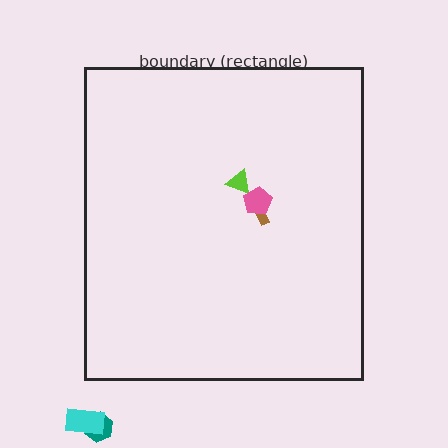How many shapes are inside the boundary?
3 inside, 2 outside.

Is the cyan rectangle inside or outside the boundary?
Outside.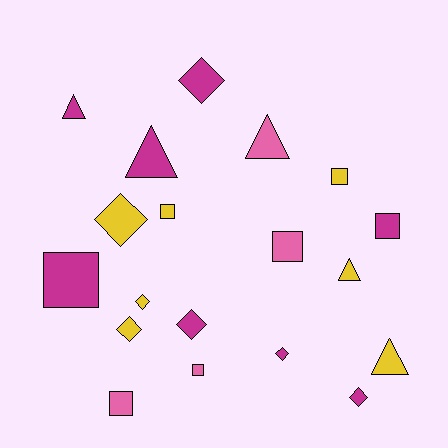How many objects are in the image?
There are 19 objects.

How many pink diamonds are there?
There are no pink diamonds.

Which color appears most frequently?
Magenta, with 8 objects.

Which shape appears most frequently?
Square, with 7 objects.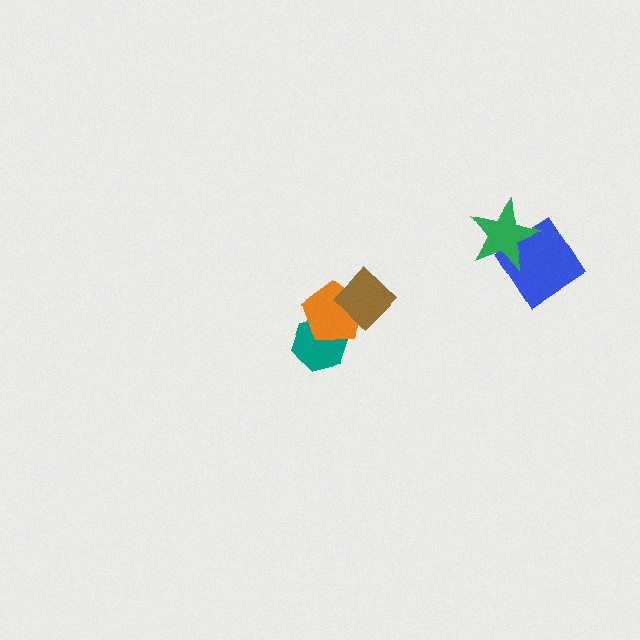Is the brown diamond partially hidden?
No, no other shape covers it.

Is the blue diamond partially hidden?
Yes, it is partially covered by another shape.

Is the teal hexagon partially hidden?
Yes, it is partially covered by another shape.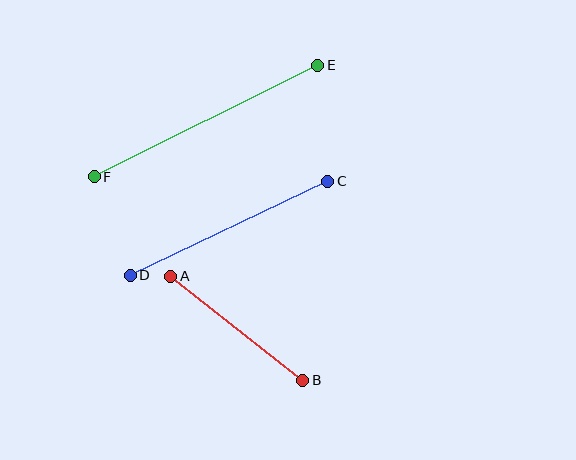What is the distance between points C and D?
The distance is approximately 218 pixels.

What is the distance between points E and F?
The distance is approximately 250 pixels.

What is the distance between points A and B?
The distance is approximately 168 pixels.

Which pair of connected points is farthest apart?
Points E and F are farthest apart.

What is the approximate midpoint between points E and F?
The midpoint is at approximately (206, 121) pixels.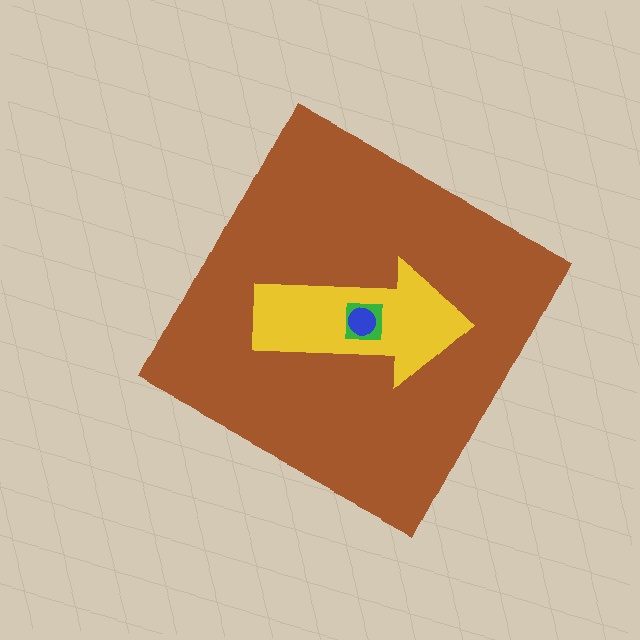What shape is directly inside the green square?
The blue circle.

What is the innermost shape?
The blue circle.